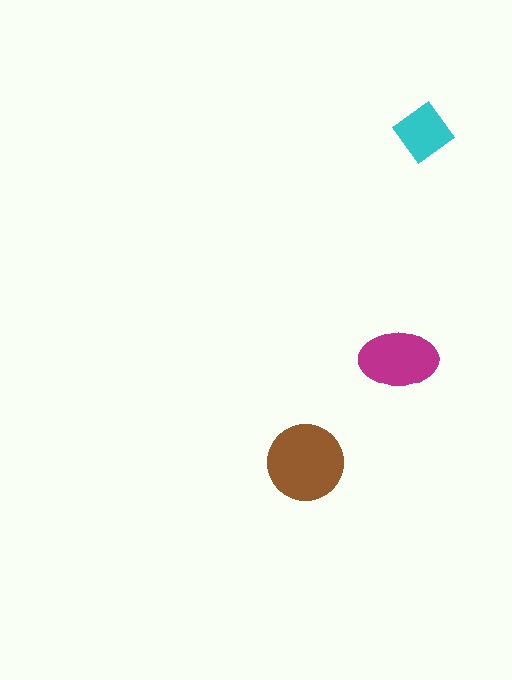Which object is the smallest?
The cyan diamond.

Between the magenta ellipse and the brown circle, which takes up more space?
The brown circle.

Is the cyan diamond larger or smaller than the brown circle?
Smaller.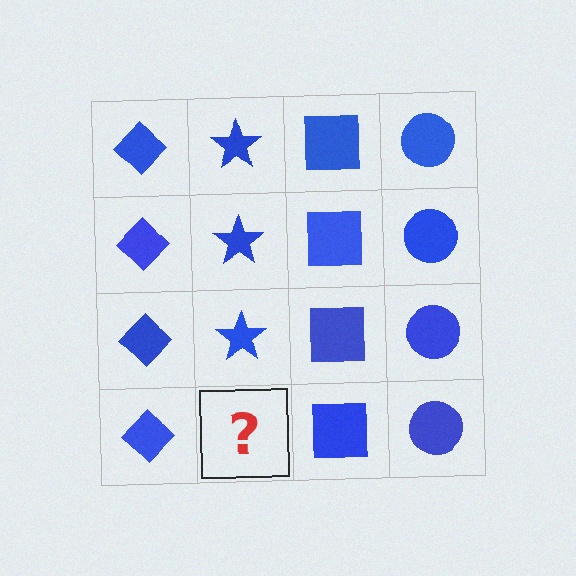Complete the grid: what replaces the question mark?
The question mark should be replaced with a blue star.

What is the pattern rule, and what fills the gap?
The rule is that each column has a consistent shape. The gap should be filled with a blue star.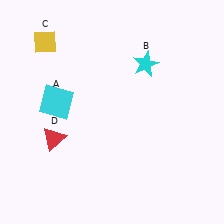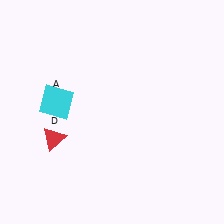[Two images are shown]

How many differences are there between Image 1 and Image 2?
There are 2 differences between the two images.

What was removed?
The cyan star (B), the yellow diamond (C) were removed in Image 2.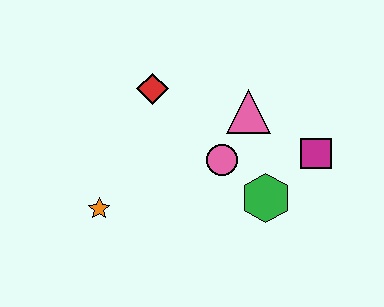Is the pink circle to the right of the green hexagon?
No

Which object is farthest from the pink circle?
The orange star is farthest from the pink circle.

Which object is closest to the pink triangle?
The pink circle is closest to the pink triangle.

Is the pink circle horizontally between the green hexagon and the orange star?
Yes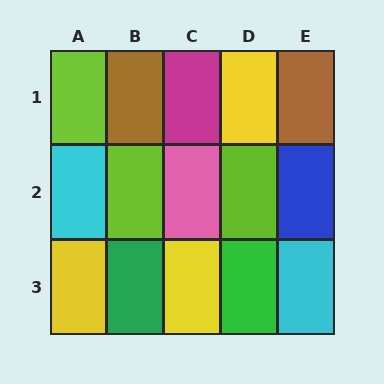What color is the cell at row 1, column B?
Brown.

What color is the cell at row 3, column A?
Yellow.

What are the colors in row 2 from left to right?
Cyan, lime, pink, lime, blue.